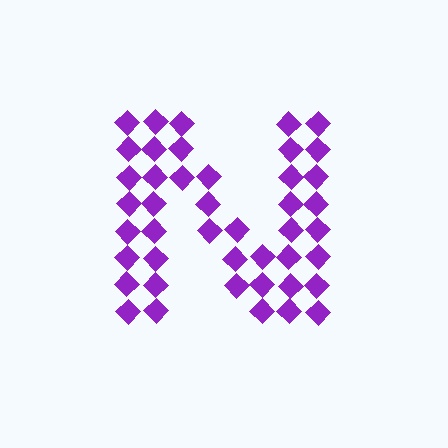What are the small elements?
The small elements are diamonds.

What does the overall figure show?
The overall figure shows the letter N.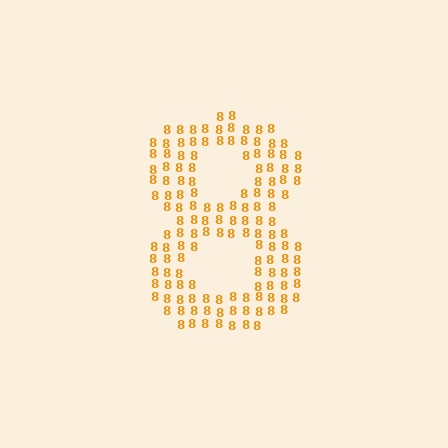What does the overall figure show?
The overall figure shows the digit 8.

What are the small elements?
The small elements are digit 8's.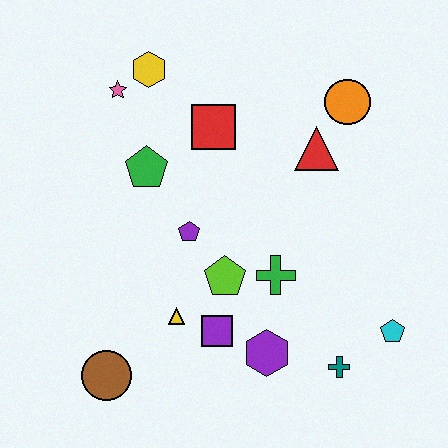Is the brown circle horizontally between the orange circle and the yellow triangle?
No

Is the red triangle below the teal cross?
No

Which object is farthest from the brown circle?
The orange circle is farthest from the brown circle.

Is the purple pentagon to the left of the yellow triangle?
No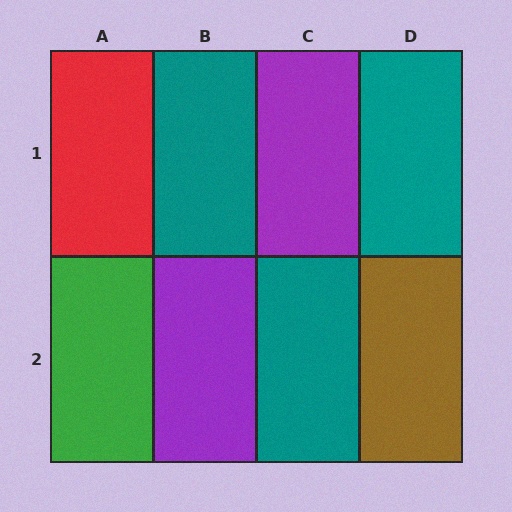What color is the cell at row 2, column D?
Brown.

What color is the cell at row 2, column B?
Purple.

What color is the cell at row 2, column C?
Teal.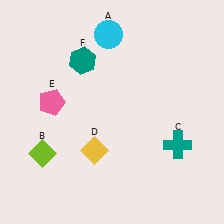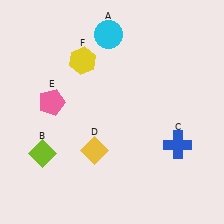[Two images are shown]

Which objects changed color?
C changed from teal to blue. F changed from teal to yellow.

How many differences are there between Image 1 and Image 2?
There are 2 differences between the two images.